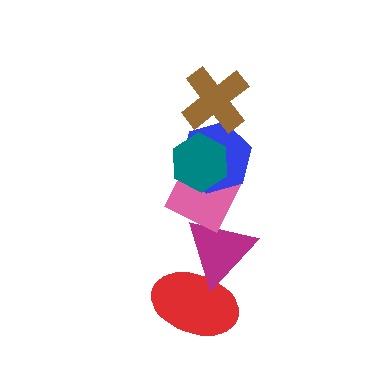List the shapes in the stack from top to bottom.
From top to bottom: the brown cross, the teal hexagon, the blue hexagon, the pink diamond, the magenta triangle, the red ellipse.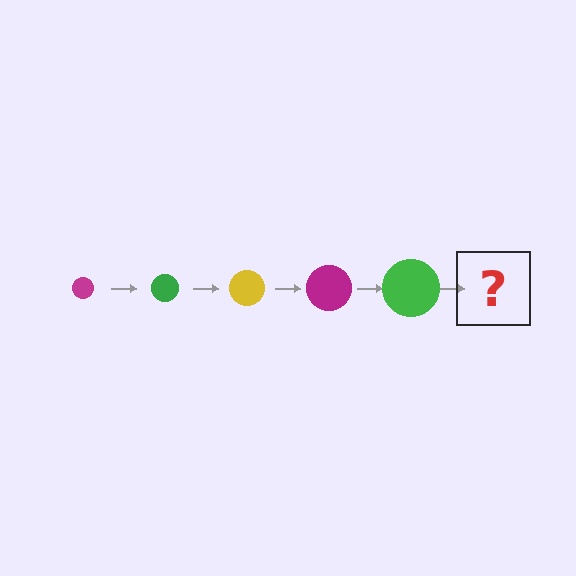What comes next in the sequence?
The next element should be a yellow circle, larger than the previous one.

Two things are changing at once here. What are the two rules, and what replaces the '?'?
The two rules are that the circle grows larger each step and the color cycles through magenta, green, and yellow. The '?' should be a yellow circle, larger than the previous one.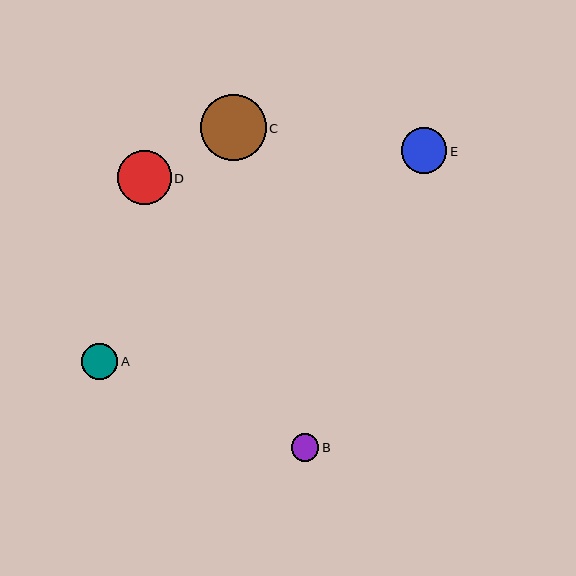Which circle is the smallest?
Circle B is the smallest with a size of approximately 28 pixels.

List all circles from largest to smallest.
From largest to smallest: C, D, E, A, B.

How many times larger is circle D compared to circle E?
Circle D is approximately 1.2 times the size of circle E.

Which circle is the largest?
Circle C is the largest with a size of approximately 66 pixels.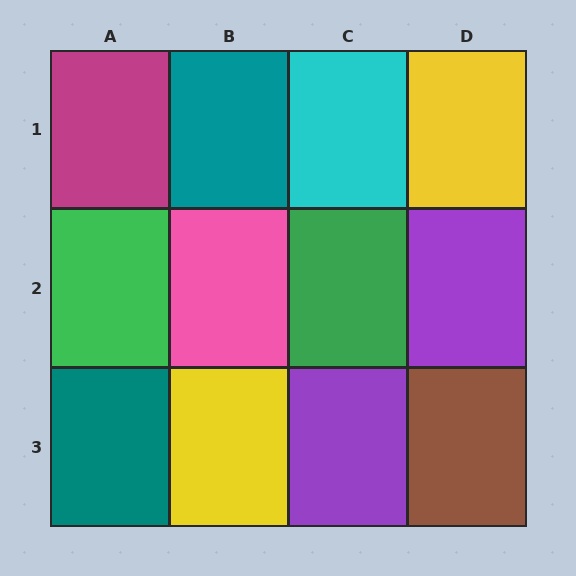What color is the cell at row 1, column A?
Magenta.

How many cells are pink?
1 cell is pink.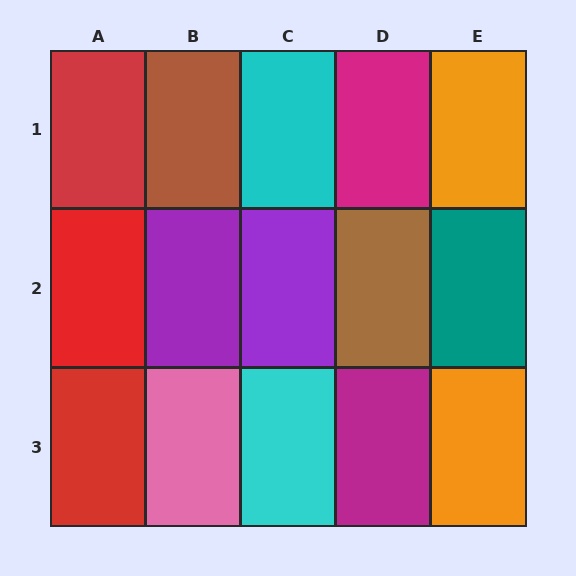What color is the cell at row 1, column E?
Orange.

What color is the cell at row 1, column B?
Brown.